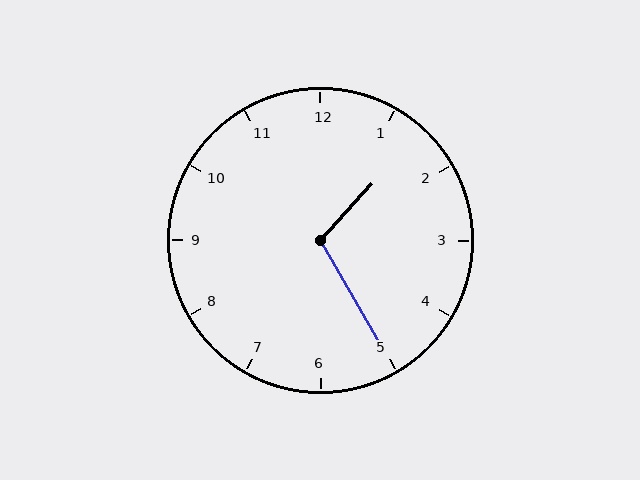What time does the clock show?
1:25.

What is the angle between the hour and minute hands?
Approximately 108 degrees.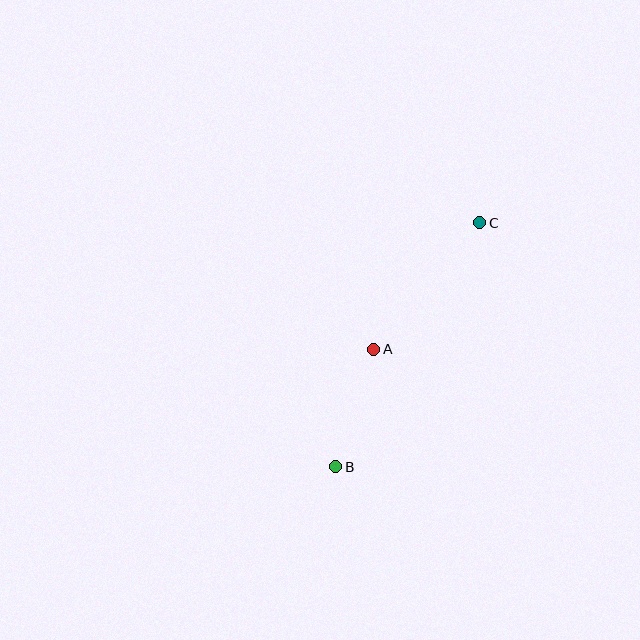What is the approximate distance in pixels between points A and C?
The distance between A and C is approximately 165 pixels.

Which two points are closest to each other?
Points A and B are closest to each other.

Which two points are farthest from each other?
Points B and C are farthest from each other.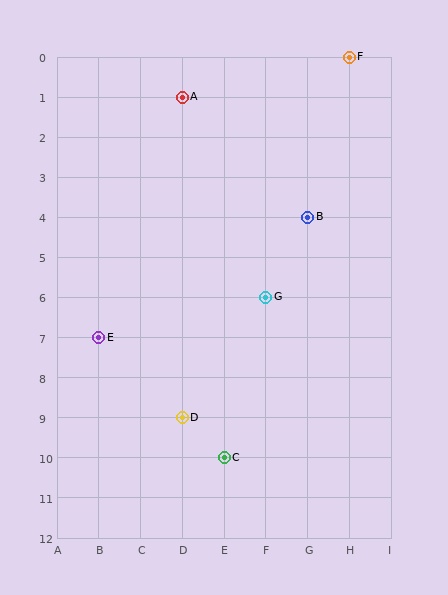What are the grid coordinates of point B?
Point B is at grid coordinates (G, 4).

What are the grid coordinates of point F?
Point F is at grid coordinates (H, 0).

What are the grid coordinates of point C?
Point C is at grid coordinates (E, 10).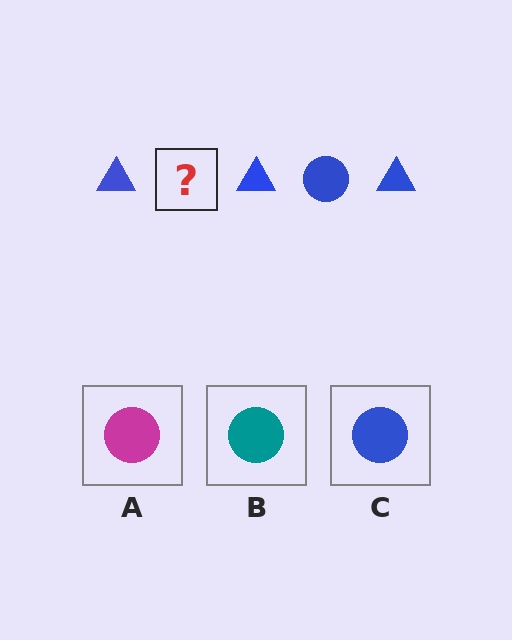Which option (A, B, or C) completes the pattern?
C.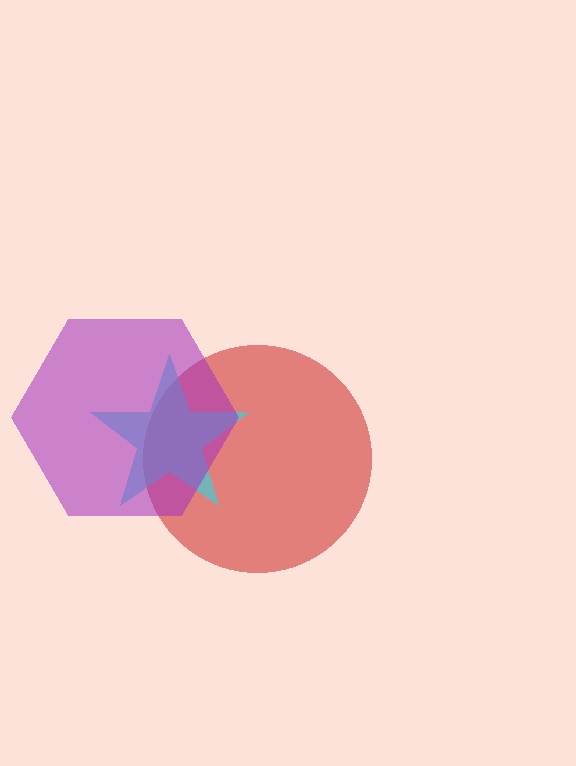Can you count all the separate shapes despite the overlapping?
Yes, there are 3 separate shapes.